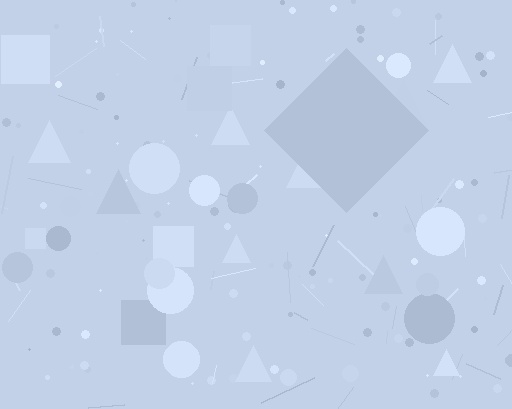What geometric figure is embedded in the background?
A diamond is embedded in the background.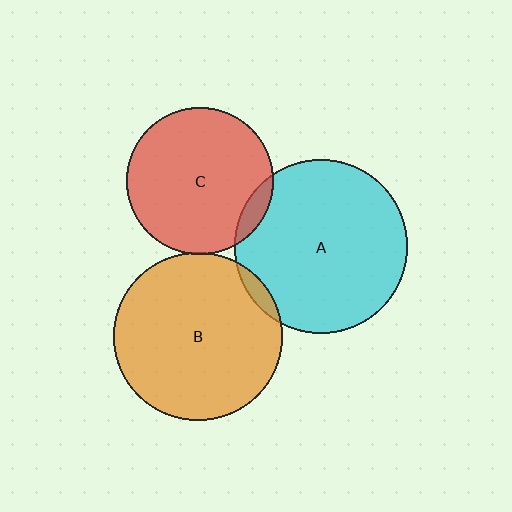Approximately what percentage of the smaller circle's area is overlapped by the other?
Approximately 5%.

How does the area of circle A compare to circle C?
Approximately 1.4 times.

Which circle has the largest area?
Circle A (cyan).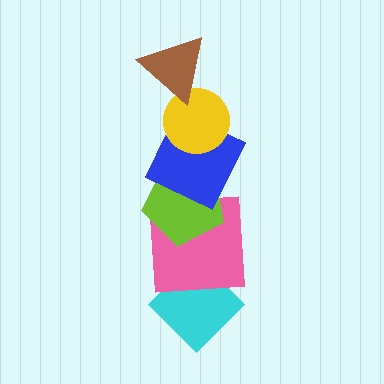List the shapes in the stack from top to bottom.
From top to bottom: the brown triangle, the yellow circle, the blue square, the lime pentagon, the pink square, the cyan diamond.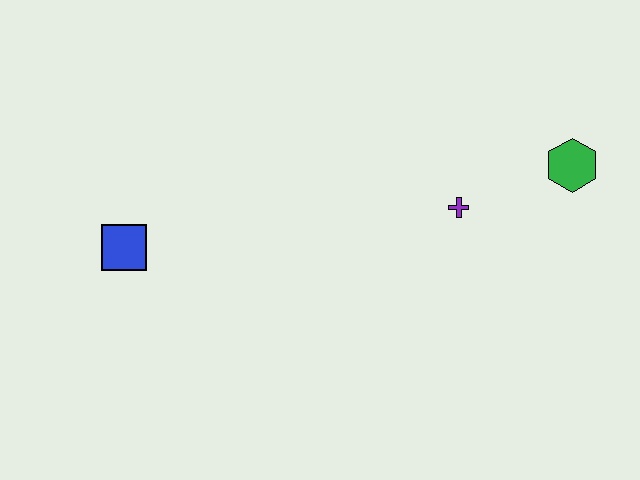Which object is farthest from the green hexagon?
The blue square is farthest from the green hexagon.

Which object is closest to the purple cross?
The green hexagon is closest to the purple cross.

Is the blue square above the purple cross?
No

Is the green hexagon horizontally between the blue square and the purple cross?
No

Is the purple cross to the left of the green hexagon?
Yes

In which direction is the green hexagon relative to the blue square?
The green hexagon is to the right of the blue square.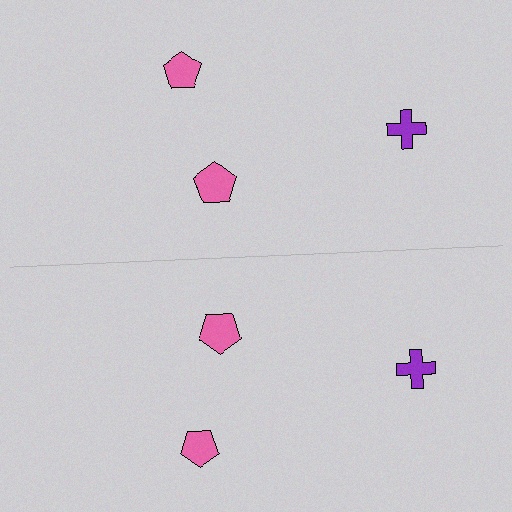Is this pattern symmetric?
Yes, this pattern has bilateral (reflection) symmetry.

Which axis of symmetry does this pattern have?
The pattern has a horizontal axis of symmetry running through the center of the image.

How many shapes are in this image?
There are 6 shapes in this image.